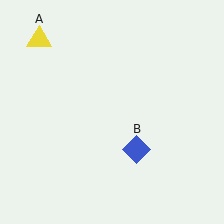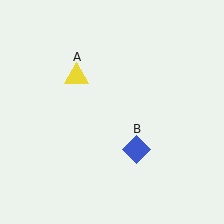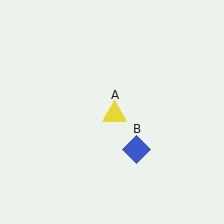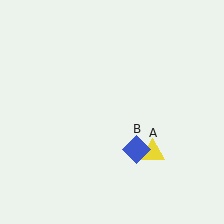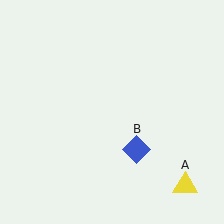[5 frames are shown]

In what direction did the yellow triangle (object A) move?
The yellow triangle (object A) moved down and to the right.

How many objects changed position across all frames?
1 object changed position: yellow triangle (object A).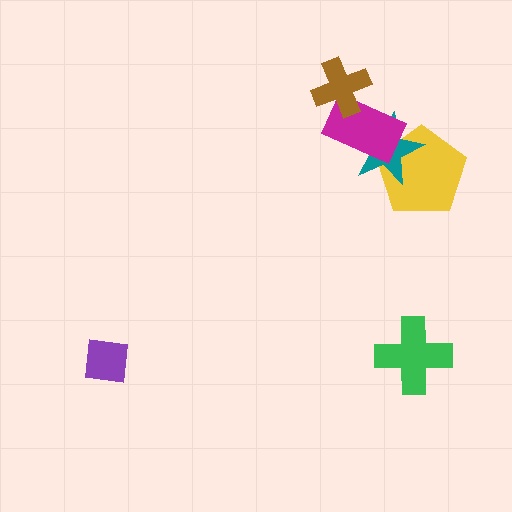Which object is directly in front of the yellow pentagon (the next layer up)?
The teal star is directly in front of the yellow pentagon.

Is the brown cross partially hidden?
No, no other shape covers it.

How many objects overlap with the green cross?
0 objects overlap with the green cross.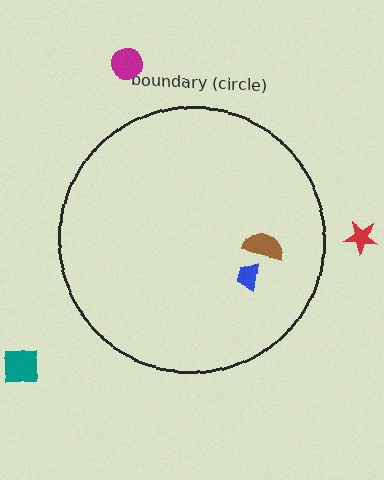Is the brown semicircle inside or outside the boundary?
Inside.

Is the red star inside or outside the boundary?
Outside.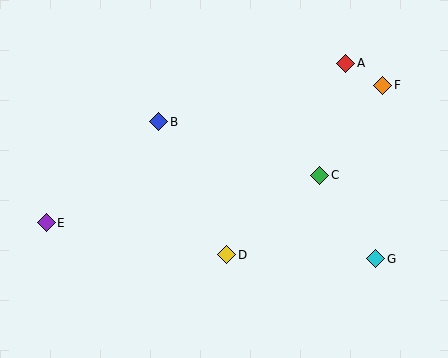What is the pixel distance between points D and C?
The distance between D and C is 123 pixels.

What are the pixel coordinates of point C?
Point C is at (320, 175).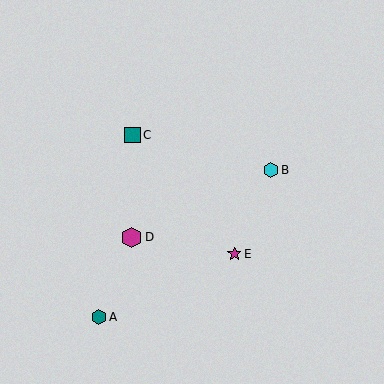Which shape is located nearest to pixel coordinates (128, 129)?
The teal square (labeled C) at (133, 135) is nearest to that location.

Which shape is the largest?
The magenta hexagon (labeled D) is the largest.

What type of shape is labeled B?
Shape B is a cyan hexagon.